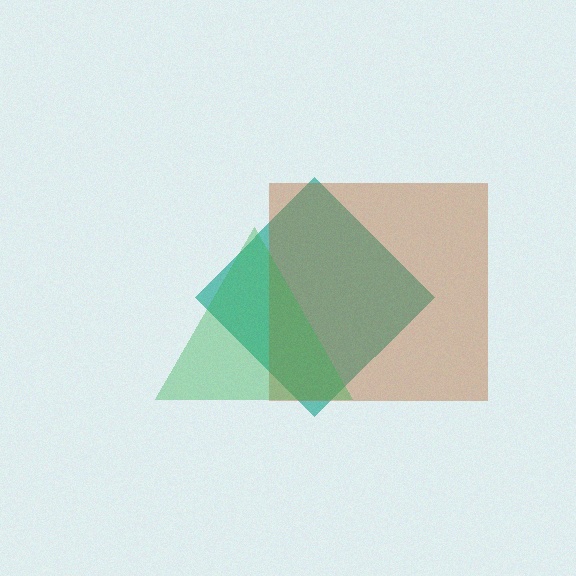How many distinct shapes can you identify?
There are 3 distinct shapes: a teal diamond, a brown square, a green triangle.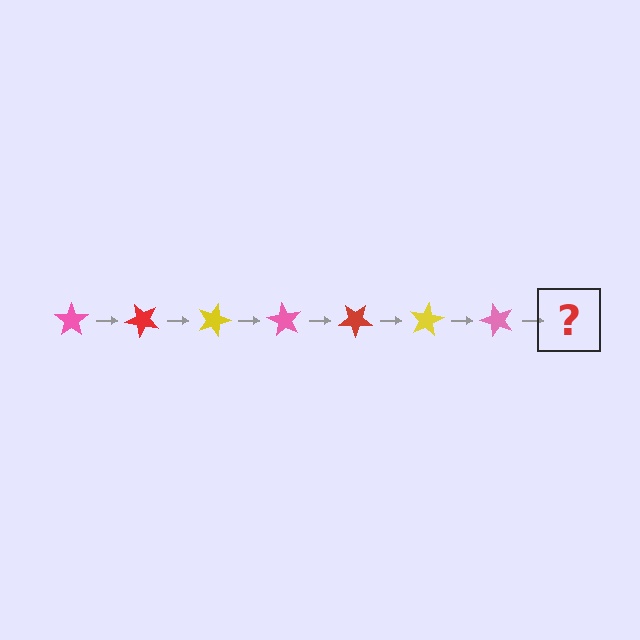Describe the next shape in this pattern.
It should be a red star, rotated 315 degrees from the start.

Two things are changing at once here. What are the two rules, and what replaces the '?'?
The two rules are that it rotates 45 degrees each step and the color cycles through pink, red, and yellow. The '?' should be a red star, rotated 315 degrees from the start.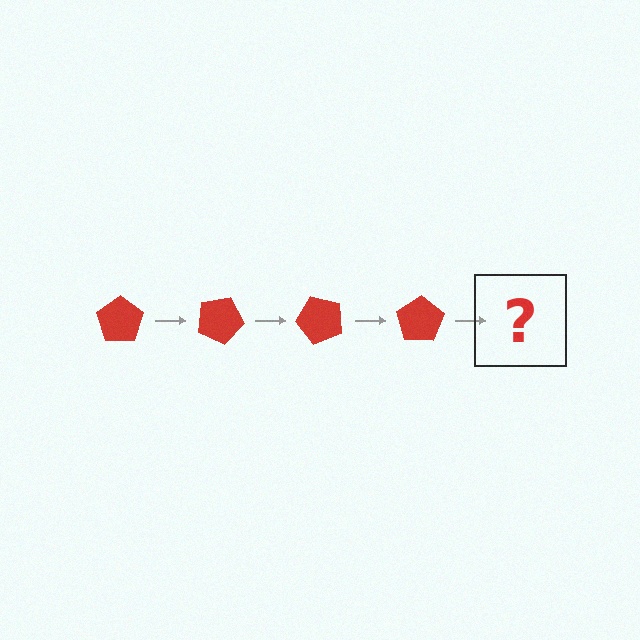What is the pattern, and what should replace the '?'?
The pattern is that the pentagon rotates 25 degrees each step. The '?' should be a red pentagon rotated 100 degrees.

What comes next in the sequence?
The next element should be a red pentagon rotated 100 degrees.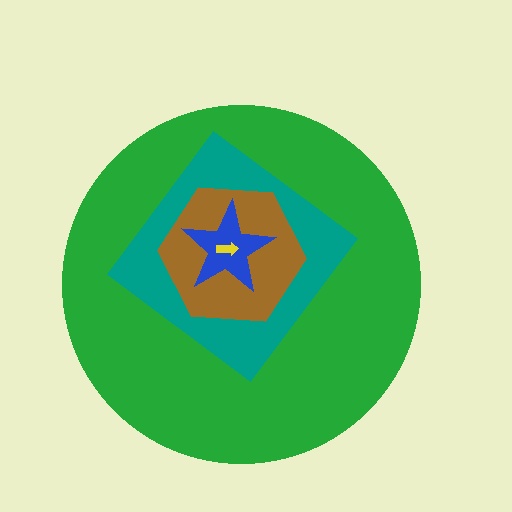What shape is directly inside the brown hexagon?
The blue star.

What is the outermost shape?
The green circle.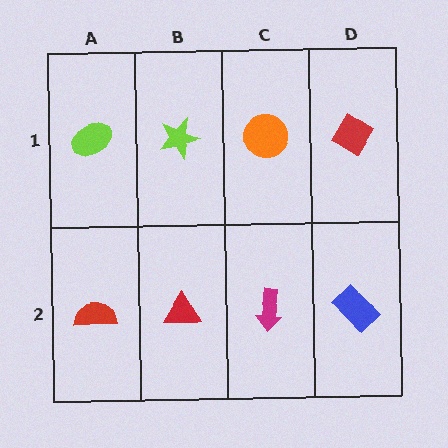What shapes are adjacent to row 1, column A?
A red semicircle (row 2, column A), a lime star (row 1, column B).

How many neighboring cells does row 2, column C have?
3.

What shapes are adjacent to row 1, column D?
A blue rectangle (row 2, column D), an orange circle (row 1, column C).